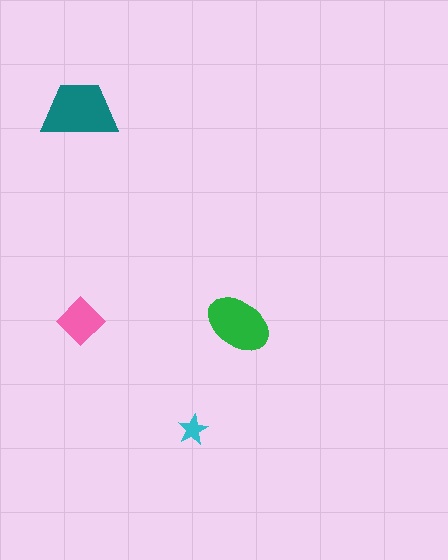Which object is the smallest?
The cyan star.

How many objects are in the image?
There are 4 objects in the image.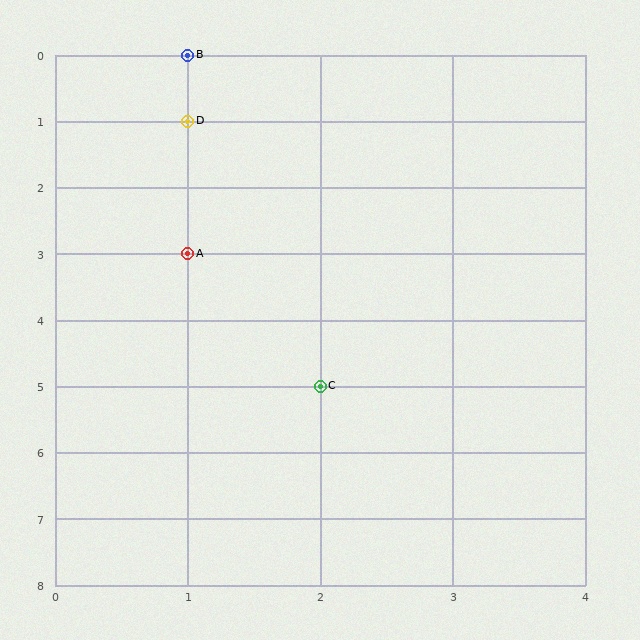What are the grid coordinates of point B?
Point B is at grid coordinates (1, 0).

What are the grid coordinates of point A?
Point A is at grid coordinates (1, 3).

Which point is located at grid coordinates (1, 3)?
Point A is at (1, 3).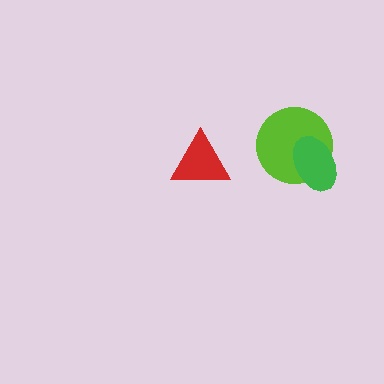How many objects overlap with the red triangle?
0 objects overlap with the red triangle.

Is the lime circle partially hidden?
Yes, it is partially covered by another shape.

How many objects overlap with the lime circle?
1 object overlaps with the lime circle.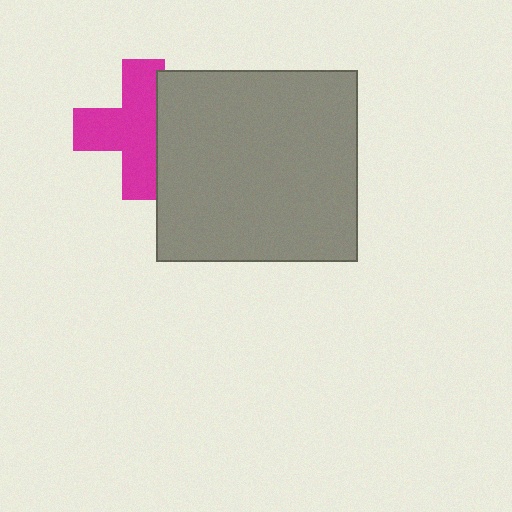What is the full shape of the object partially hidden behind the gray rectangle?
The partially hidden object is a magenta cross.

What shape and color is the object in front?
The object in front is a gray rectangle.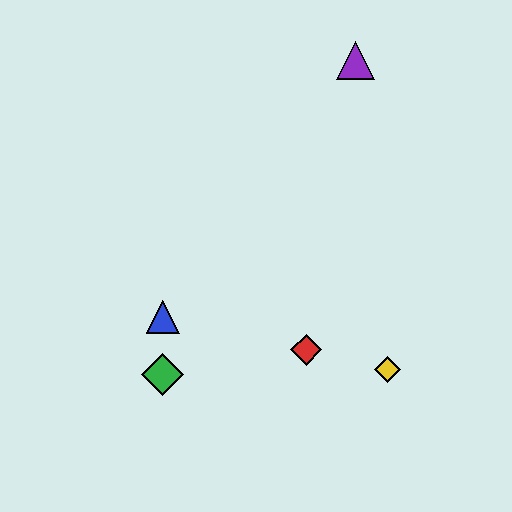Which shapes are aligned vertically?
The blue triangle, the green diamond are aligned vertically.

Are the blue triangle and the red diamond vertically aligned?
No, the blue triangle is at x≈163 and the red diamond is at x≈306.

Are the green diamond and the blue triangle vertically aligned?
Yes, both are at x≈163.